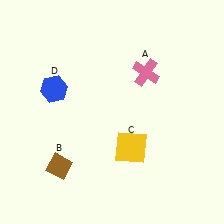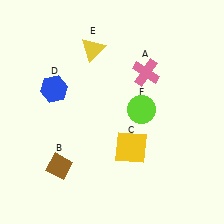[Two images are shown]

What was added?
A yellow triangle (E), a lime circle (F) were added in Image 2.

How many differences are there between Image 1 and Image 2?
There are 2 differences between the two images.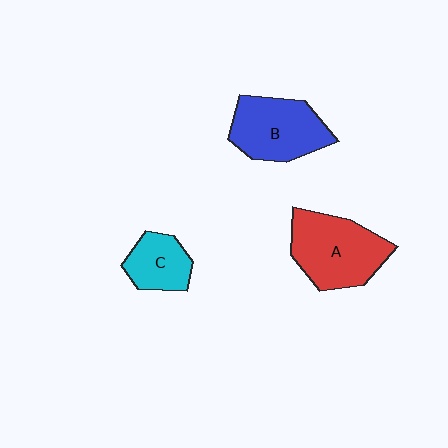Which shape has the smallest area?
Shape C (cyan).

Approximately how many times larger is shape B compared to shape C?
Approximately 1.6 times.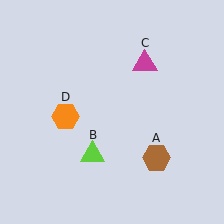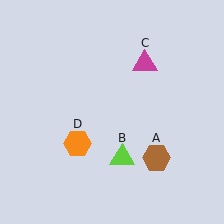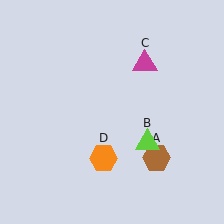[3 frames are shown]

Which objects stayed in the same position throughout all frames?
Brown hexagon (object A) and magenta triangle (object C) remained stationary.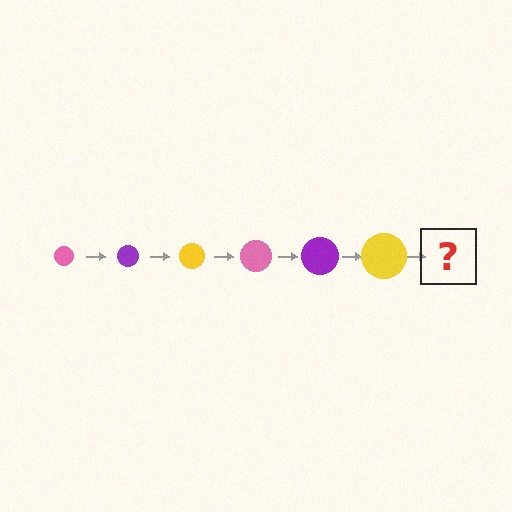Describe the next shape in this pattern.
It should be a pink circle, larger than the previous one.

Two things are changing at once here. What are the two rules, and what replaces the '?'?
The two rules are that the circle grows larger each step and the color cycles through pink, purple, and yellow. The '?' should be a pink circle, larger than the previous one.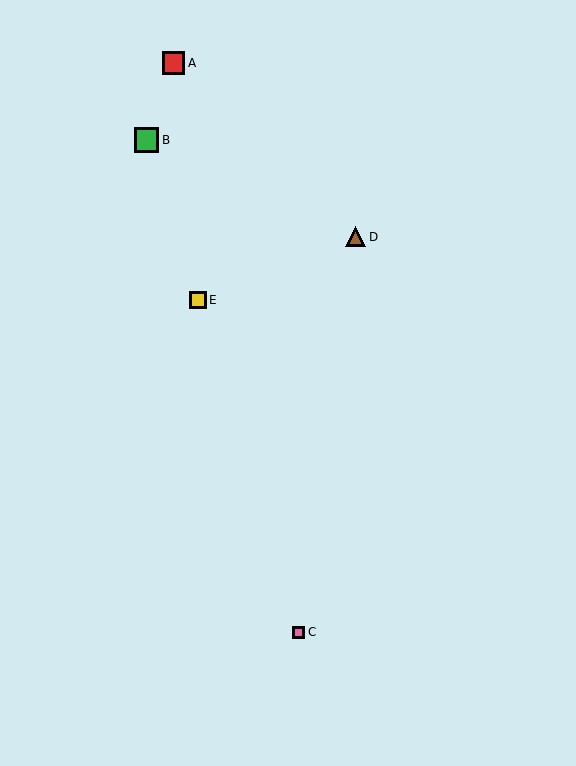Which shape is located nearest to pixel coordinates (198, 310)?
The yellow square (labeled E) at (198, 300) is nearest to that location.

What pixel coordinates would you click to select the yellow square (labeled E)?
Click at (198, 300) to select the yellow square E.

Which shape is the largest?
The green square (labeled B) is the largest.